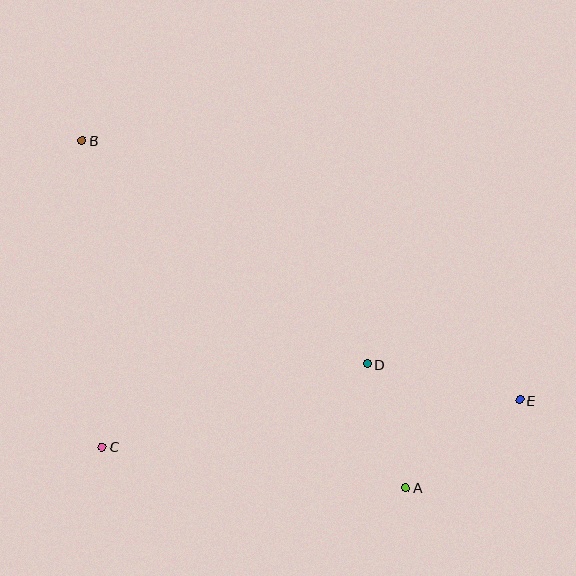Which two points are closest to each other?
Points A and D are closest to each other.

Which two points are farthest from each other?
Points B and E are farthest from each other.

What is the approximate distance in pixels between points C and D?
The distance between C and D is approximately 278 pixels.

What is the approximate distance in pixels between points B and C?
The distance between B and C is approximately 307 pixels.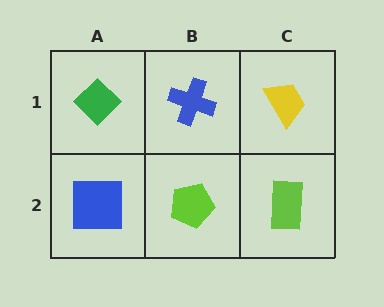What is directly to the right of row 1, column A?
A blue cross.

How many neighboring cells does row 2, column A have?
2.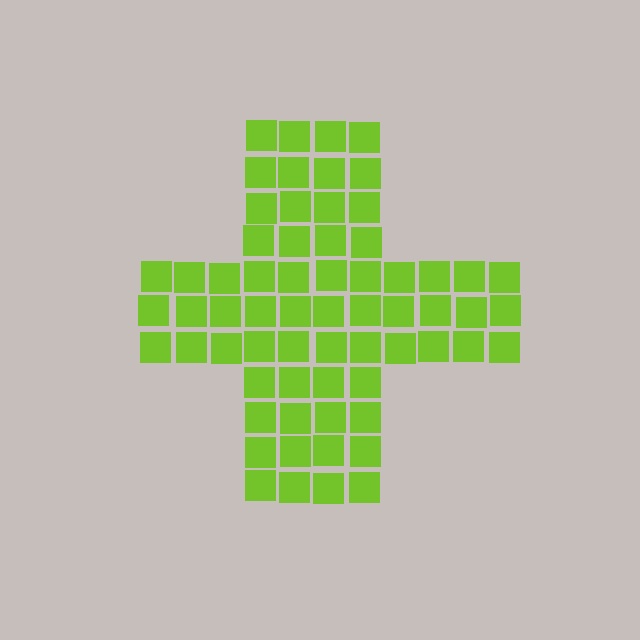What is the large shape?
The large shape is a cross.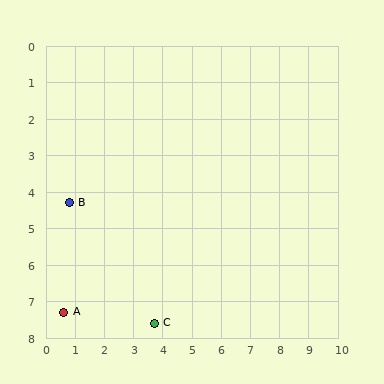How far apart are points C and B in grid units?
Points C and B are about 4.4 grid units apart.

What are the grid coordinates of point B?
Point B is at approximately (0.8, 4.3).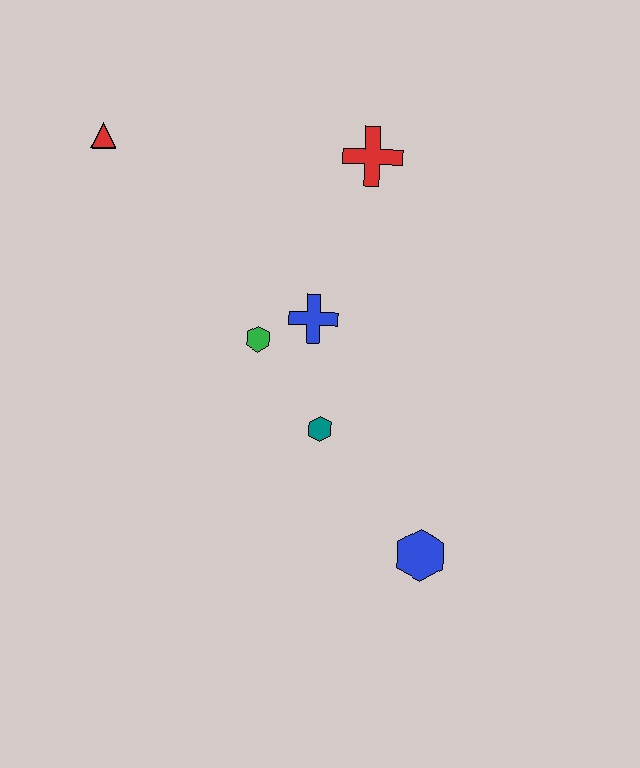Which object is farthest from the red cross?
The blue hexagon is farthest from the red cross.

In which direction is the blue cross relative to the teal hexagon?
The blue cross is above the teal hexagon.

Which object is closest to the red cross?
The blue cross is closest to the red cross.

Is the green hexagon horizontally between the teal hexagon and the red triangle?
Yes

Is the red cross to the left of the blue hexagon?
Yes